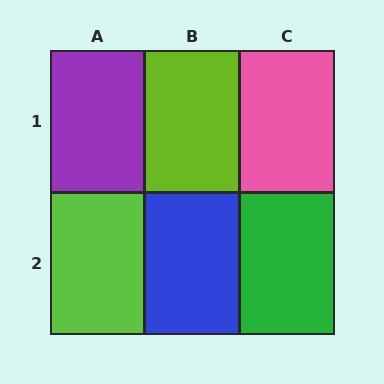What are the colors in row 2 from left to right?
Lime, blue, green.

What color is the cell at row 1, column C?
Pink.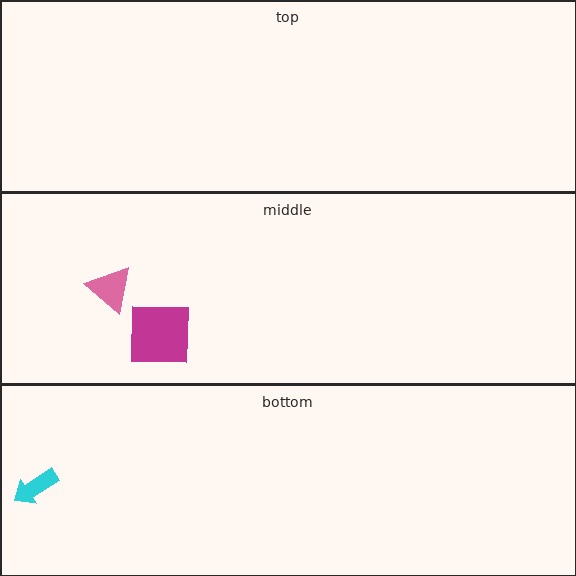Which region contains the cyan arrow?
The bottom region.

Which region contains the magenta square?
The middle region.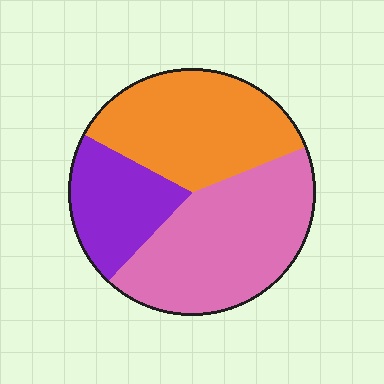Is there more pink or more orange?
Pink.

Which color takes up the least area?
Purple, at roughly 20%.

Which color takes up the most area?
Pink, at roughly 45%.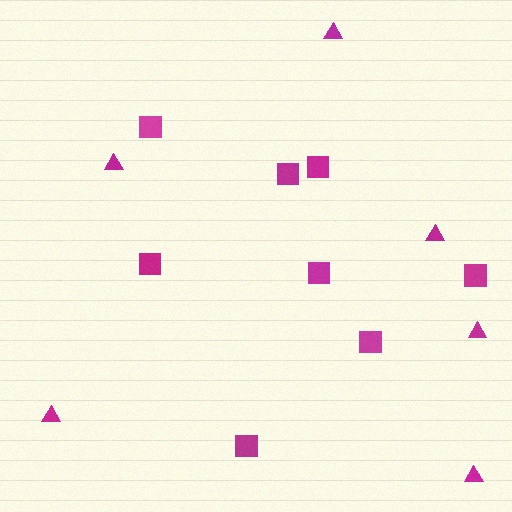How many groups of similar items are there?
There are 2 groups: one group of squares (8) and one group of triangles (6).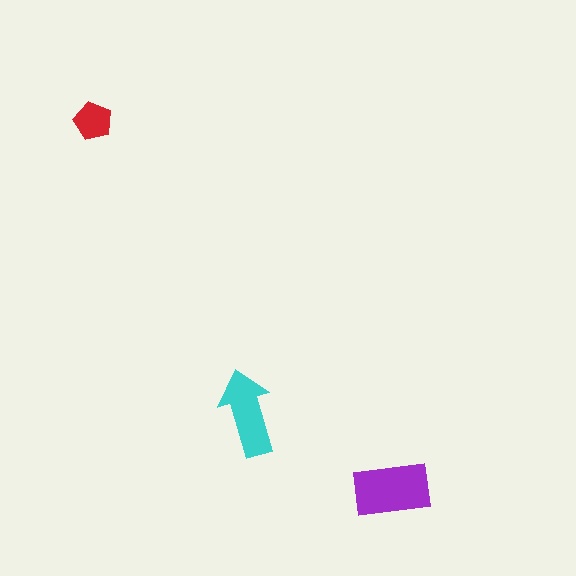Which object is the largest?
The purple rectangle.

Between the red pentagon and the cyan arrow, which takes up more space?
The cyan arrow.